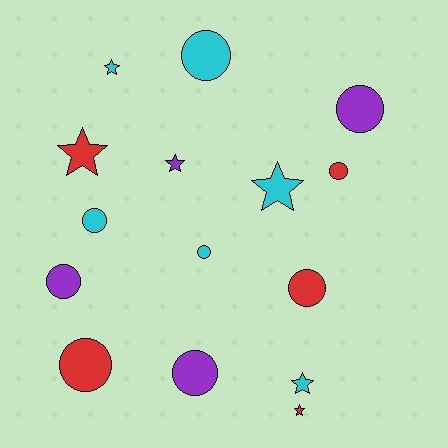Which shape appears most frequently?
Circle, with 9 objects.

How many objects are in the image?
There are 15 objects.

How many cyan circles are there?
There are 3 cyan circles.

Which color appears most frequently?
Cyan, with 6 objects.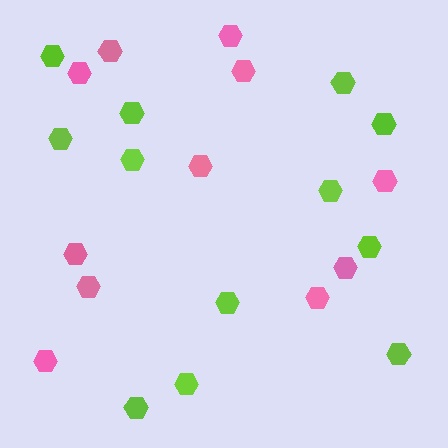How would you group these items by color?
There are 2 groups: one group of pink hexagons (11) and one group of lime hexagons (12).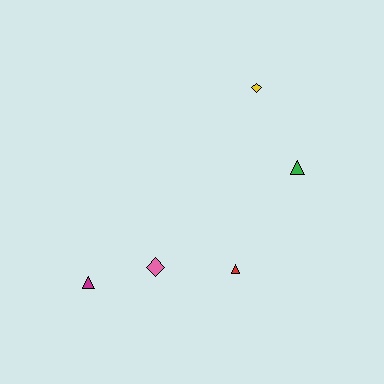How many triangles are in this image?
There are 3 triangles.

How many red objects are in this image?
There is 1 red object.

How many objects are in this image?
There are 5 objects.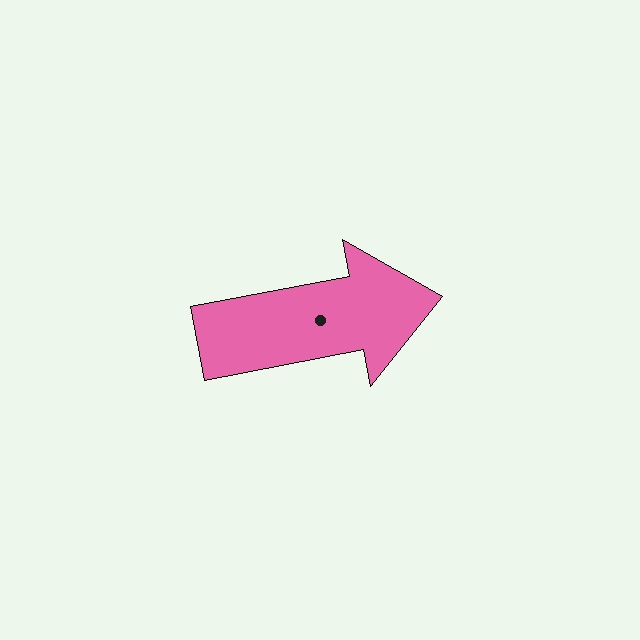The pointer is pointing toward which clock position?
Roughly 3 o'clock.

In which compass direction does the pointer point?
East.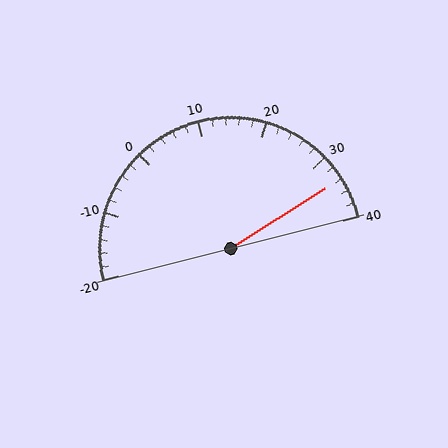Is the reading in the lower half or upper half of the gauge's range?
The reading is in the upper half of the range (-20 to 40).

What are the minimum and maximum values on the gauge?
The gauge ranges from -20 to 40.